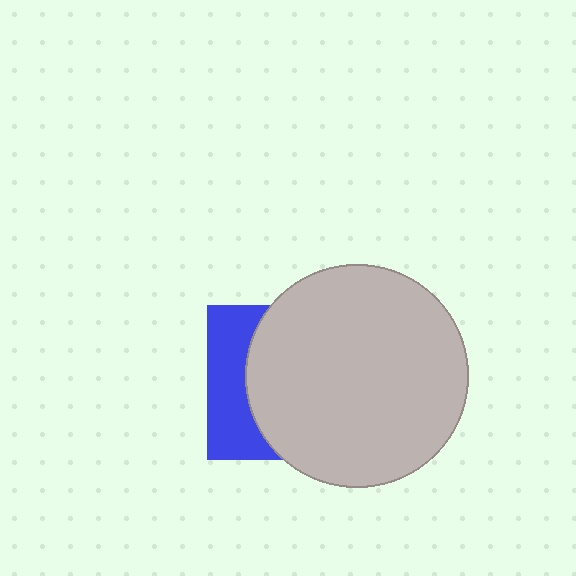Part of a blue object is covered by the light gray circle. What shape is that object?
It is a square.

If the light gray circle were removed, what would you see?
You would see the complete blue square.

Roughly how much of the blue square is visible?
A small part of it is visible (roughly 30%).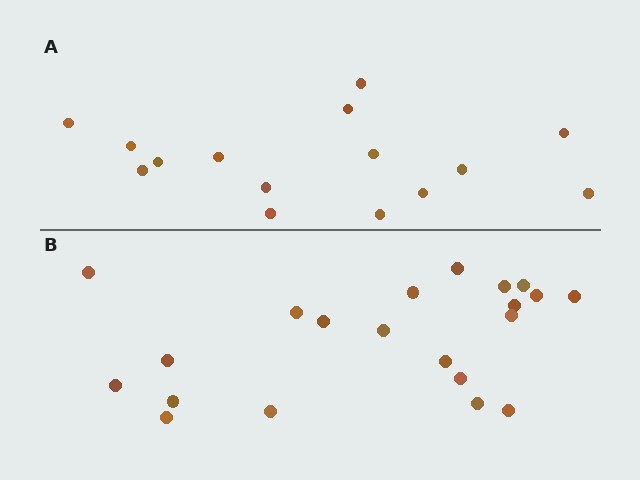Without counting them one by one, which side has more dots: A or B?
Region B (the bottom region) has more dots.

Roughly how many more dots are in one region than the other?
Region B has about 6 more dots than region A.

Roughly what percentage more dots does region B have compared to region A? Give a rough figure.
About 40% more.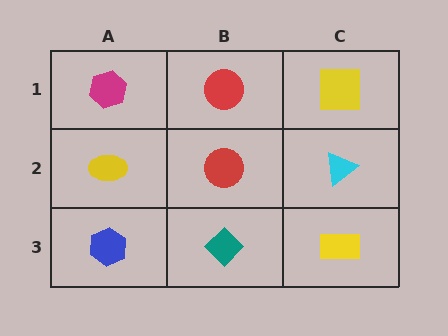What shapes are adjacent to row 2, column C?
A yellow square (row 1, column C), a yellow rectangle (row 3, column C), a red circle (row 2, column B).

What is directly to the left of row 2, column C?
A red circle.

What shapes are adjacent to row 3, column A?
A yellow ellipse (row 2, column A), a teal diamond (row 3, column B).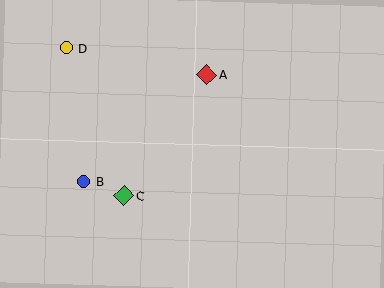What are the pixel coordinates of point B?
Point B is at (84, 181).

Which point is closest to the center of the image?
Point A at (207, 75) is closest to the center.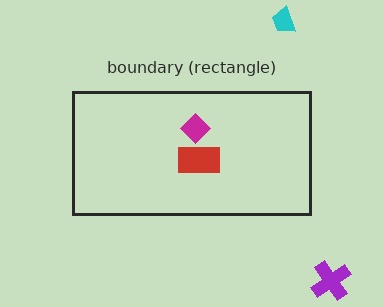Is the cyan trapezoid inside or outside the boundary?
Outside.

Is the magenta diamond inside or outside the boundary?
Inside.